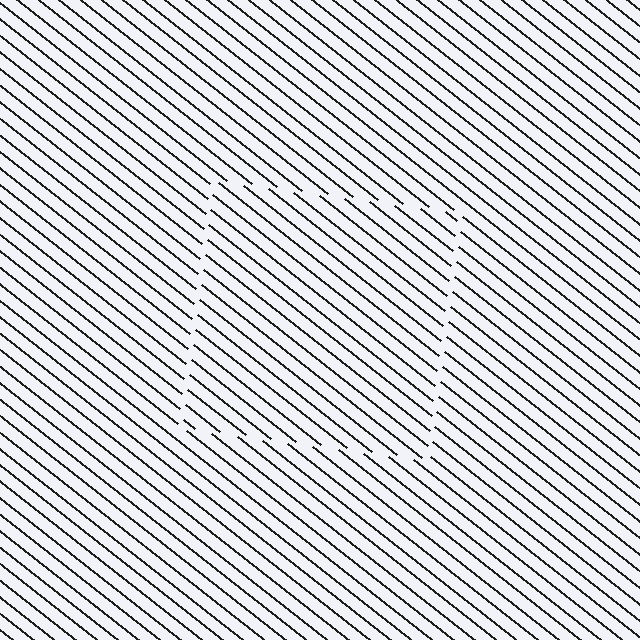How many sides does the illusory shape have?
4 sides — the line-ends trace a square.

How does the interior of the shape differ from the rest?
The interior of the shape contains the same grating, shifted by half a period — the contour is defined by the phase discontinuity where line-ends from the inner and outer gratings abut.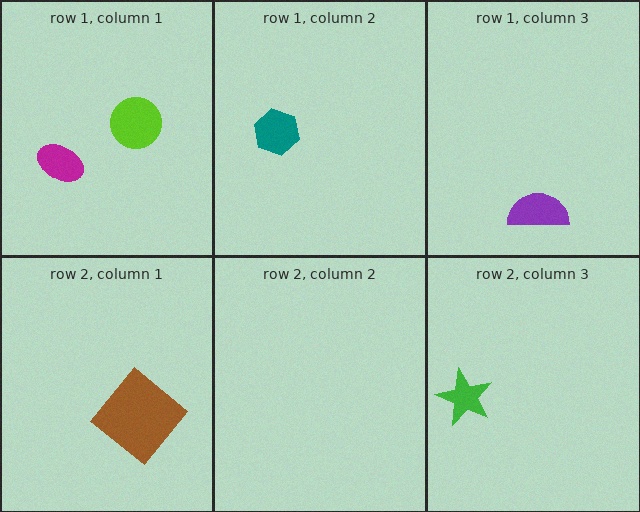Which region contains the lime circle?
The row 1, column 1 region.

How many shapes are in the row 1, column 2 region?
1.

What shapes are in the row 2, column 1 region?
The brown diamond.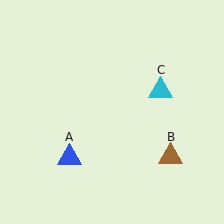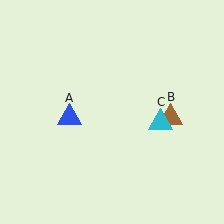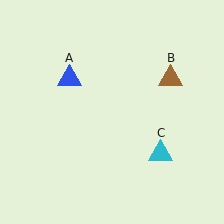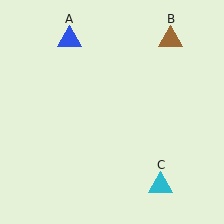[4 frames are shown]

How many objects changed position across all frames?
3 objects changed position: blue triangle (object A), brown triangle (object B), cyan triangle (object C).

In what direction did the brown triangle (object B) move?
The brown triangle (object B) moved up.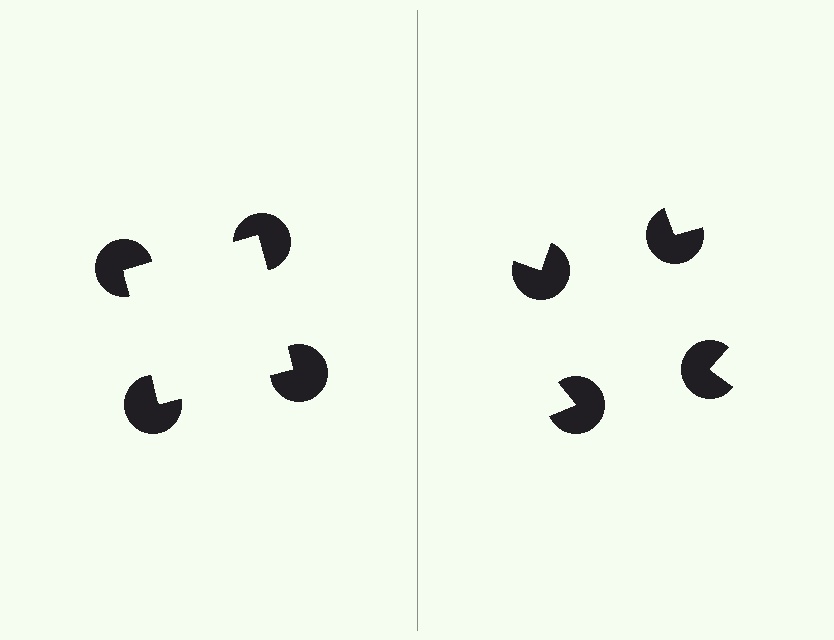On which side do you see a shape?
An illusory square appears on the left side. On the right side the wedge cuts are rotated, so no coherent shape forms.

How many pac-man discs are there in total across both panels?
8 — 4 on each side.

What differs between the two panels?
The pac-man discs are positioned identically on both sides; only the wedge orientations differ. On the left they align to a square; on the right they are misaligned.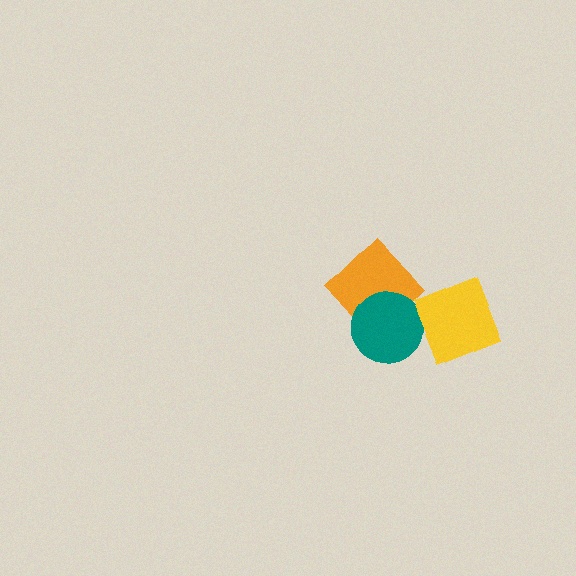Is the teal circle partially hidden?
Yes, it is partially covered by another shape.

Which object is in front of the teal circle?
The yellow diamond is in front of the teal circle.